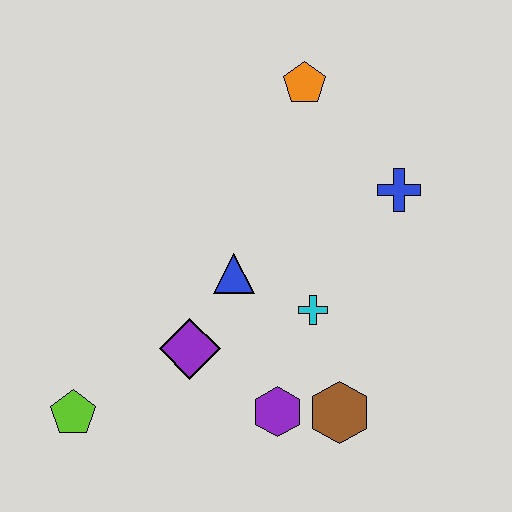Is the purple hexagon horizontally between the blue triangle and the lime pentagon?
No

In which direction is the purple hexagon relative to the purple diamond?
The purple hexagon is to the right of the purple diamond.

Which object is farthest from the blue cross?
The lime pentagon is farthest from the blue cross.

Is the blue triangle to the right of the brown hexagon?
No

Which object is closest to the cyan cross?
The blue triangle is closest to the cyan cross.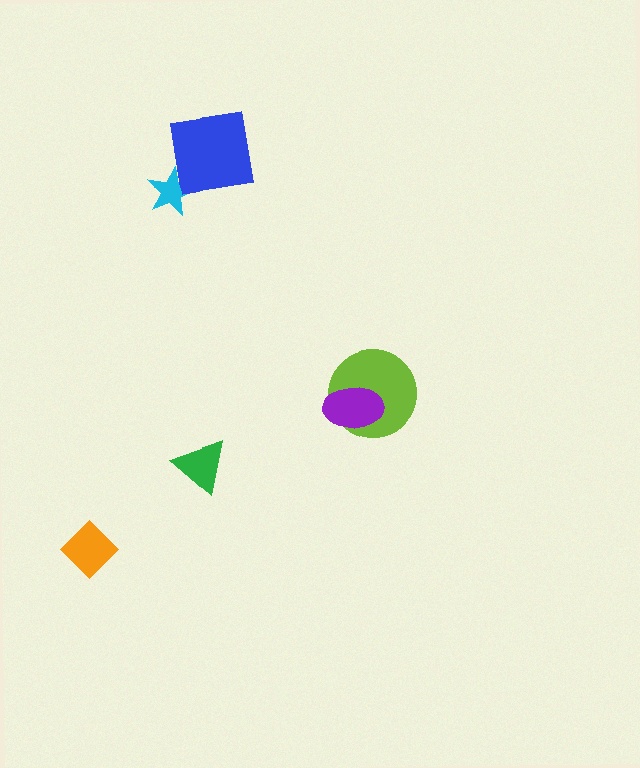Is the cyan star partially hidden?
No, no other shape covers it.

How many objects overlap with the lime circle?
1 object overlaps with the lime circle.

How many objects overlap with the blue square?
0 objects overlap with the blue square.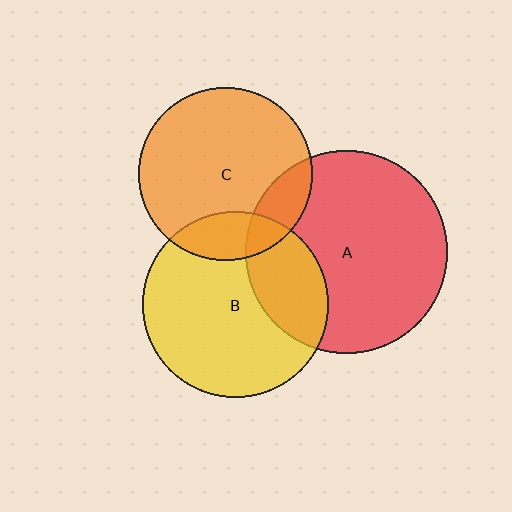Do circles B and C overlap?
Yes.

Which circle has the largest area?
Circle A (red).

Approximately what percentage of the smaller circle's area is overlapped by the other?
Approximately 20%.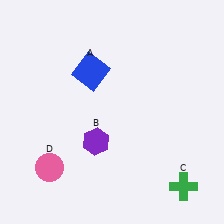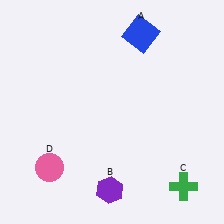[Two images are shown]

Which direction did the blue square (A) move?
The blue square (A) moved right.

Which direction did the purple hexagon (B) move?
The purple hexagon (B) moved down.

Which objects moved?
The objects that moved are: the blue square (A), the purple hexagon (B).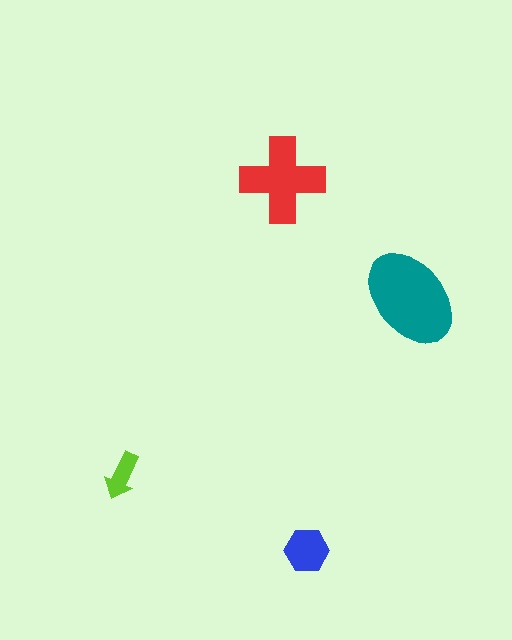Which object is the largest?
The teal ellipse.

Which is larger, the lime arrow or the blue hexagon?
The blue hexagon.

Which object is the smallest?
The lime arrow.